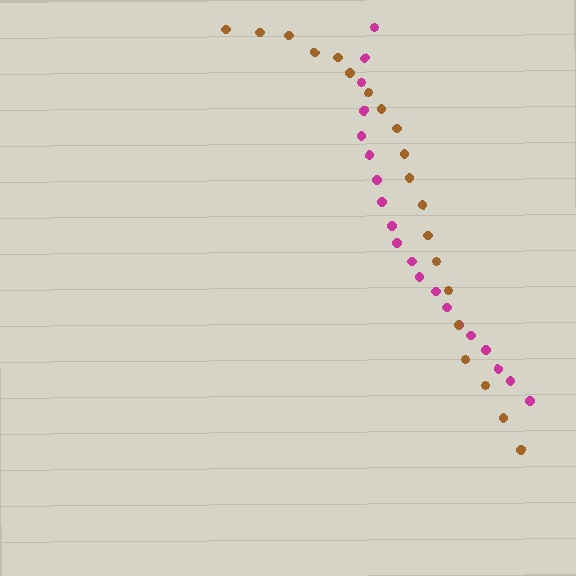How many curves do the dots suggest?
There are 2 distinct paths.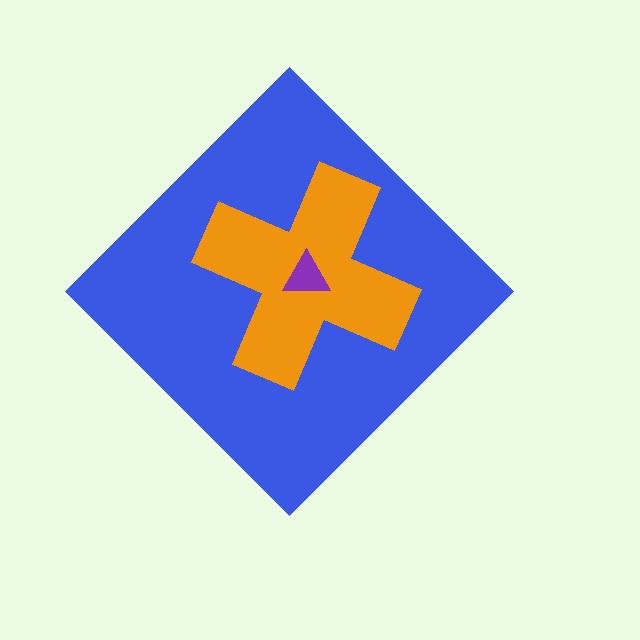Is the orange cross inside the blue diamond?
Yes.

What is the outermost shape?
The blue diamond.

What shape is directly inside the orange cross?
The purple triangle.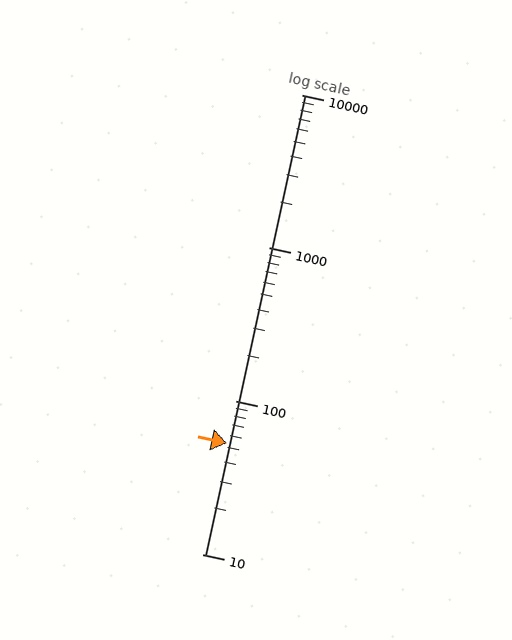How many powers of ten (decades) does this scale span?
The scale spans 3 decades, from 10 to 10000.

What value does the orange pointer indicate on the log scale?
The pointer indicates approximately 53.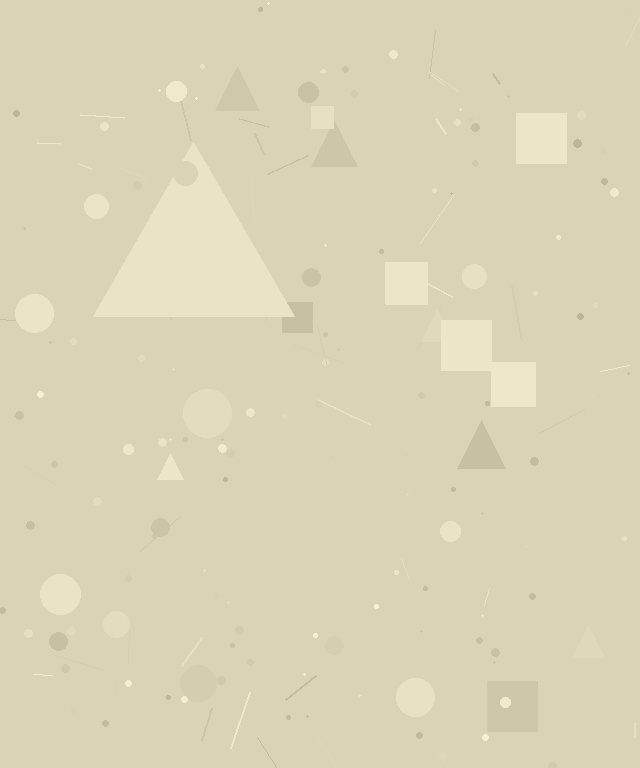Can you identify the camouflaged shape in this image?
The camouflaged shape is a triangle.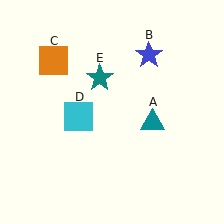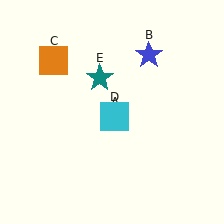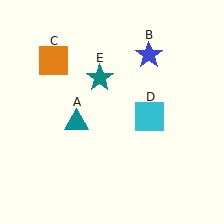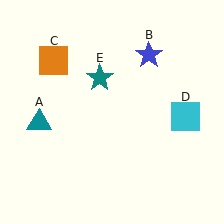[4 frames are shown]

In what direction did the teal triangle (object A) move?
The teal triangle (object A) moved left.